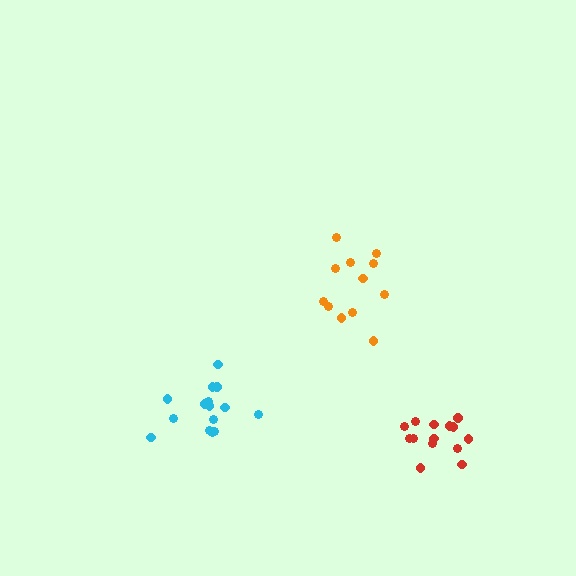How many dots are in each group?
Group 1: 15 dots, Group 2: 12 dots, Group 3: 14 dots (41 total).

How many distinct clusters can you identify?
There are 3 distinct clusters.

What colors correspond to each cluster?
The clusters are colored: cyan, orange, red.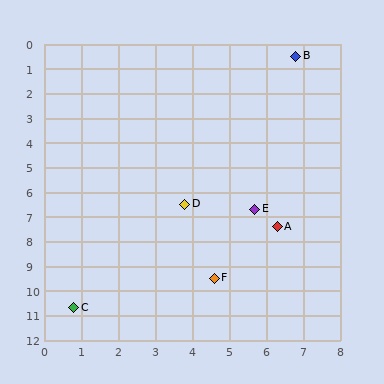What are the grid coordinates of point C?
Point C is at approximately (0.8, 10.7).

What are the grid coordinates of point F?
Point F is at approximately (4.6, 9.5).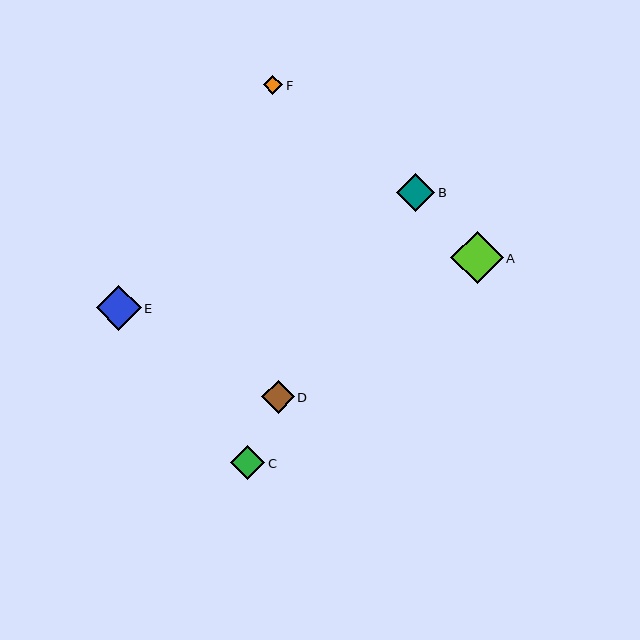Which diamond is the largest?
Diamond A is the largest with a size of approximately 53 pixels.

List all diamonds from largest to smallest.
From largest to smallest: A, E, B, C, D, F.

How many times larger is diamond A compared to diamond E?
Diamond A is approximately 1.2 times the size of diamond E.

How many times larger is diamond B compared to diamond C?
Diamond B is approximately 1.1 times the size of diamond C.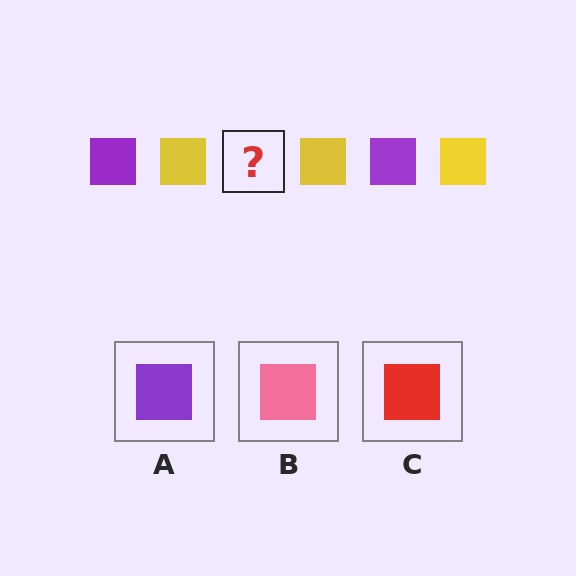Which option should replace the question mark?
Option A.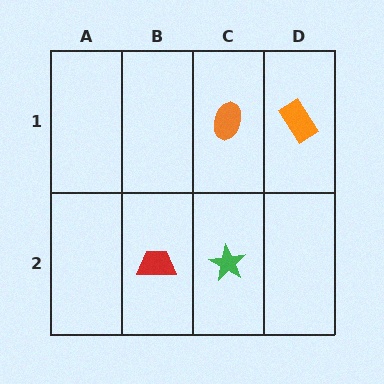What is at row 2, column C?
A green star.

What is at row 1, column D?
An orange rectangle.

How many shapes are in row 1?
2 shapes.